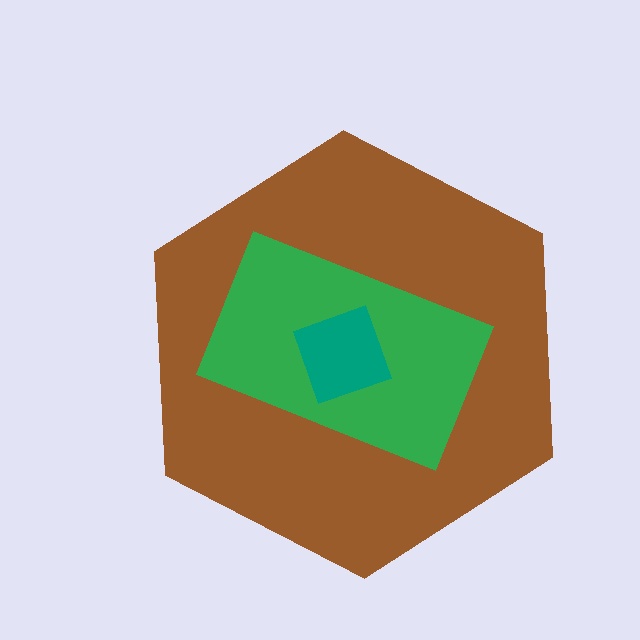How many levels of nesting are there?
3.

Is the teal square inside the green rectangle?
Yes.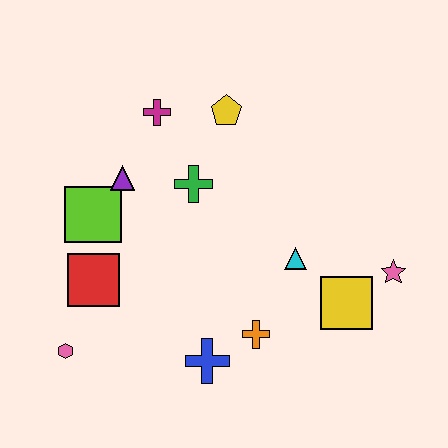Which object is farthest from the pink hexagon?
The pink star is farthest from the pink hexagon.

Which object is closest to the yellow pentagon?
The magenta cross is closest to the yellow pentagon.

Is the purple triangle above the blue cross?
Yes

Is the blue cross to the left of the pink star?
Yes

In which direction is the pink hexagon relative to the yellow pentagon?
The pink hexagon is below the yellow pentagon.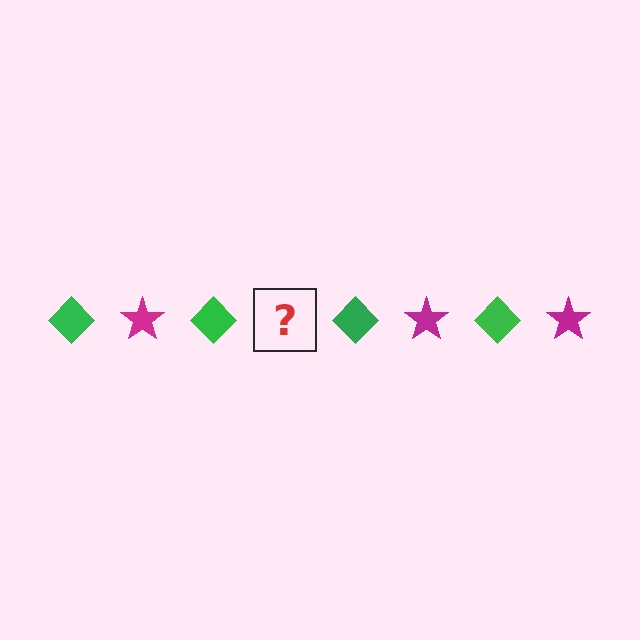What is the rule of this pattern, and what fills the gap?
The rule is that the pattern alternates between green diamond and magenta star. The gap should be filled with a magenta star.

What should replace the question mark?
The question mark should be replaced with a magenta star.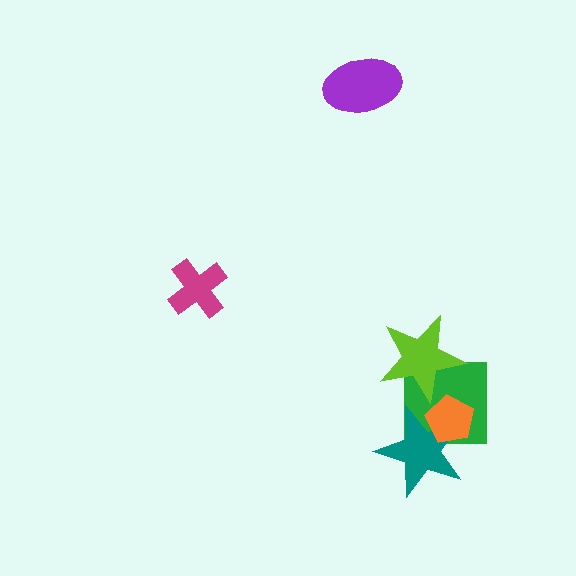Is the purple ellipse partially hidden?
No, no other shape covers it.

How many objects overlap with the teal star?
2 objects overlap with the teal star.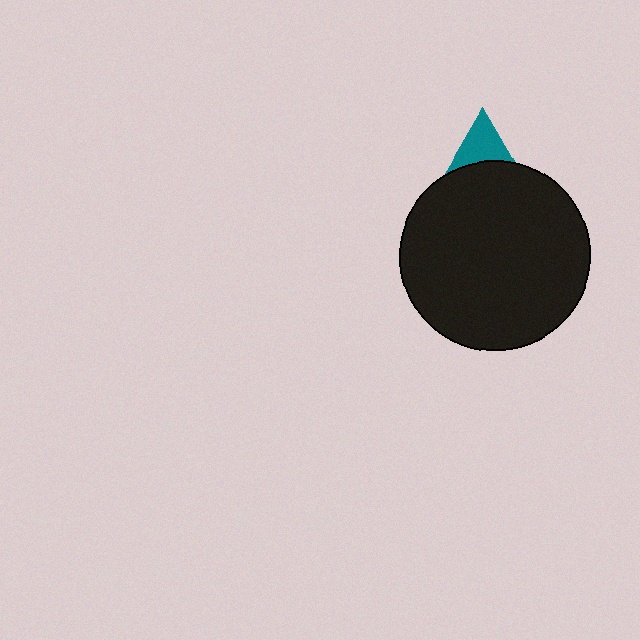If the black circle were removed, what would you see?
You would see the complete teal triangle.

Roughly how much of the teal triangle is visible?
About half of it is visible (roughly 47%).